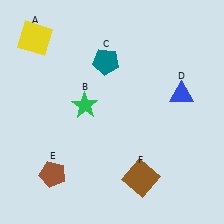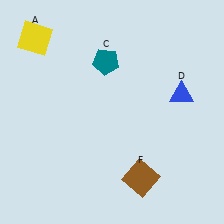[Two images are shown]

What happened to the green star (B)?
The green star (B) was removed in Image 2. It was in the top-left area of Image 1.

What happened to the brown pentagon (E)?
The brown pentagon (E) was removed in Image 2. It was in the bottom-left area of Image 1.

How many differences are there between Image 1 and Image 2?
There are 2 differences between the two images.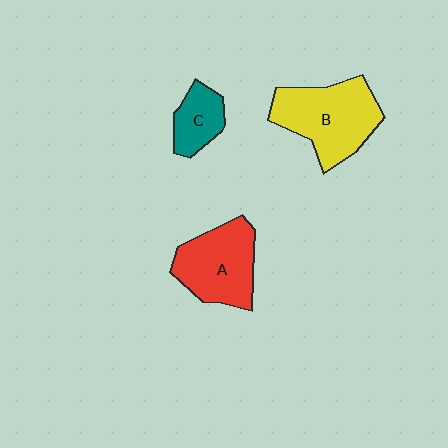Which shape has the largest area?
Shape B (yellow).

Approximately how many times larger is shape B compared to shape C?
Approximately 2.3 times.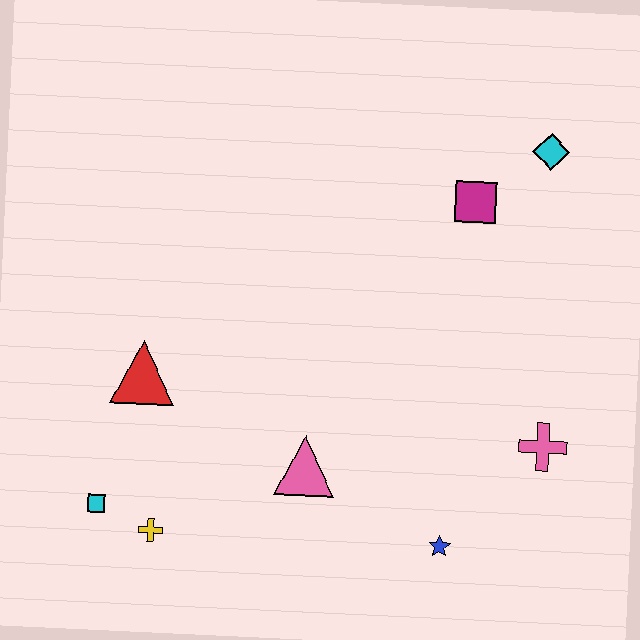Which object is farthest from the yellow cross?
The cyan diamond is farthest from the yellow cross.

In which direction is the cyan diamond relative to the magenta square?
The cyan diamond is to the right of the magenta square.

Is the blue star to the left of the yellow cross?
No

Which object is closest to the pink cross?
The blue star is closest to the pink cross.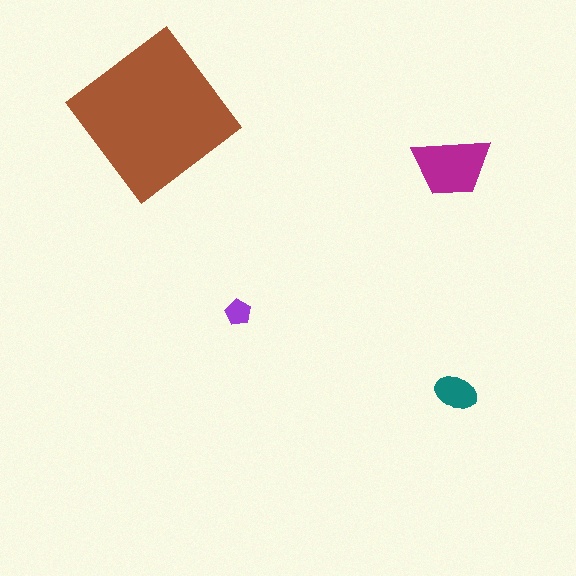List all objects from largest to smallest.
The brown diamond, the magenta trapezoid, the teal ellipse, the purple pentagon.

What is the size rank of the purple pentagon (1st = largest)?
4th.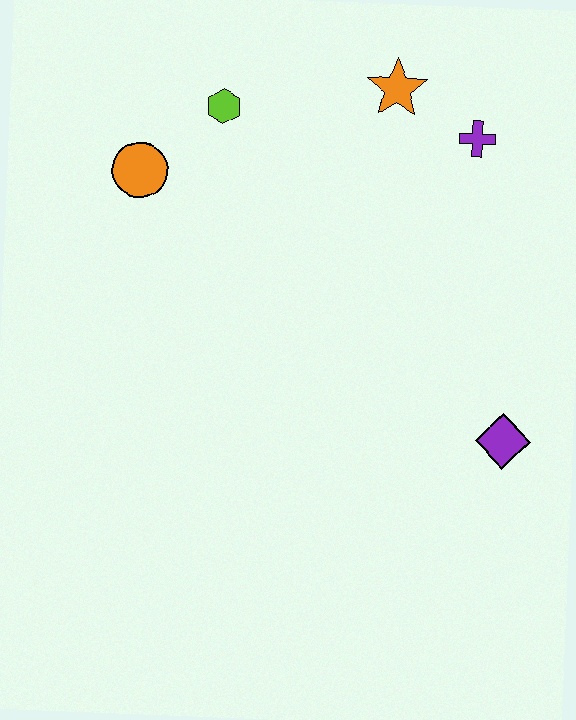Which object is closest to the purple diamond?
The purple cross is closest to the purple diamond.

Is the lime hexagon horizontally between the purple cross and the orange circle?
Yes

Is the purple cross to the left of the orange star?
No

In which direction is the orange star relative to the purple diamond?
The orange star is above the purple diamond.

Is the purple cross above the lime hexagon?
No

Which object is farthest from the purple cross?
The orange circle is farthest from the purple cross.